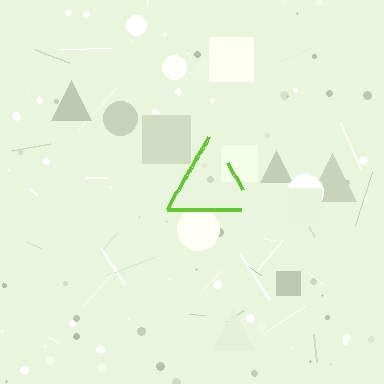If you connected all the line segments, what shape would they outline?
They would outline a triangle.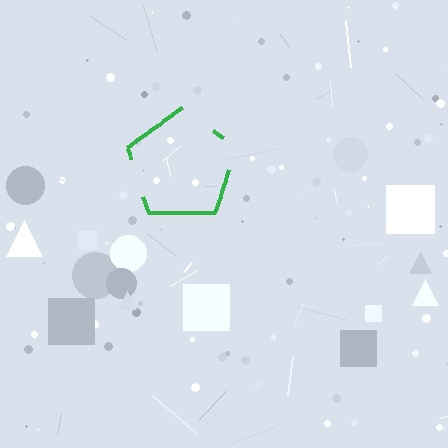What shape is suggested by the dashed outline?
The dashed outline suggests a pentagon.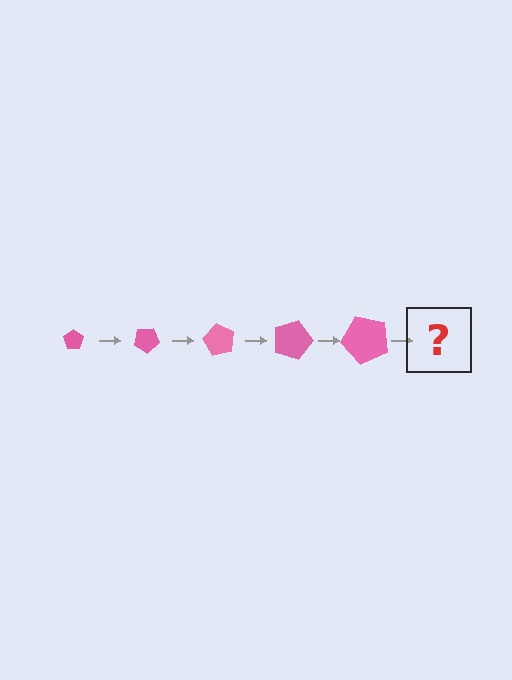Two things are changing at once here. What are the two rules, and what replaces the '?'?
The two rules are that the pentagon grows larger each step and it rotates 30 degrees each step. The '?' should be a pentagon, larger than the previous one and rotated 150 degrees from the start.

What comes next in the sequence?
The next element should be a pentagon, larger than the previous one and rotated 150 degrees from the start.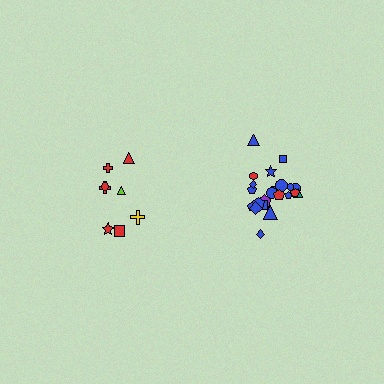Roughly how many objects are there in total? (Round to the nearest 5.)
Roughly 30 objects in total.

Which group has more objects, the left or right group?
The right group.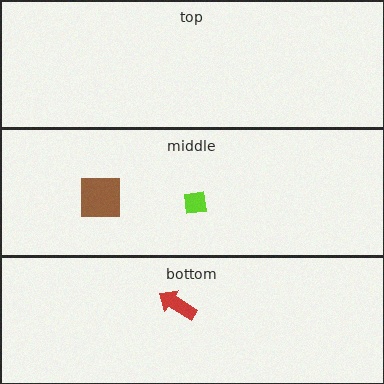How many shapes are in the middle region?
2.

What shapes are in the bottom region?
The red arrow.